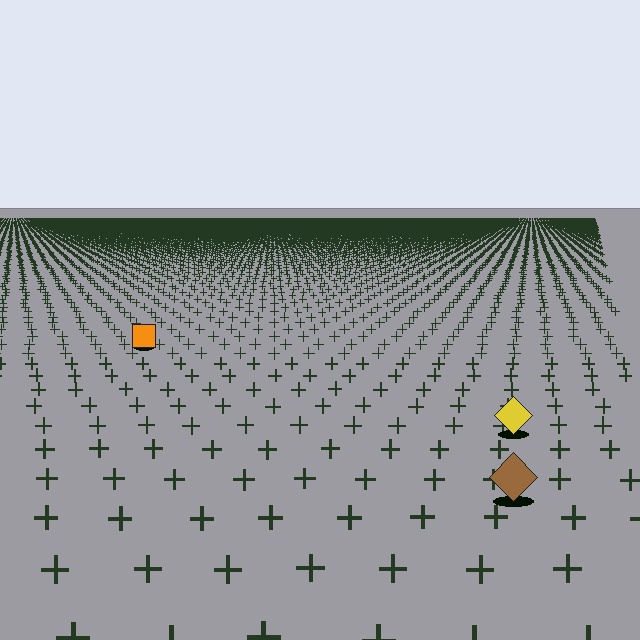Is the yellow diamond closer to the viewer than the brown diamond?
No. The brown diamond is closer — you can tell from the texture gradient: the ground texture is coarser near it.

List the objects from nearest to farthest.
From nearest to farthest: the brown diamond, the yellow diamond, the orange square.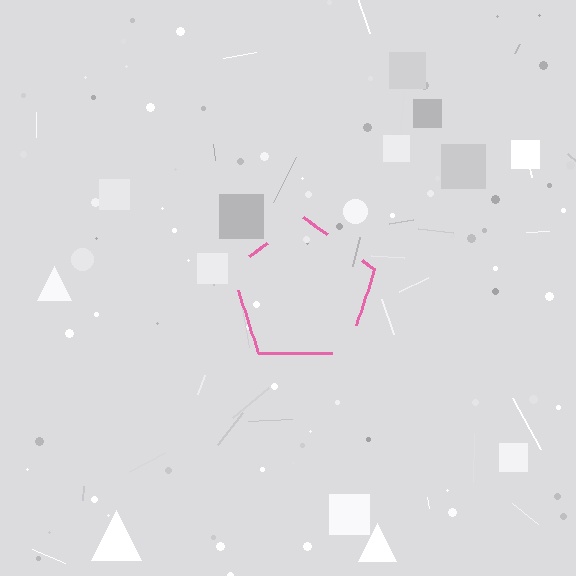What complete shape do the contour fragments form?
The contour fragments form a pentagon.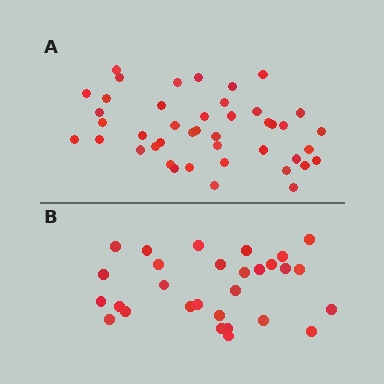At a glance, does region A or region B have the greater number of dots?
Region A (the top region) has more dots.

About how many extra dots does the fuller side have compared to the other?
Region A has approximately 15 more dots than region B.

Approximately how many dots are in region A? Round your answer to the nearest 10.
About 40 dots. (The exact count is 43, which rounds to 40.)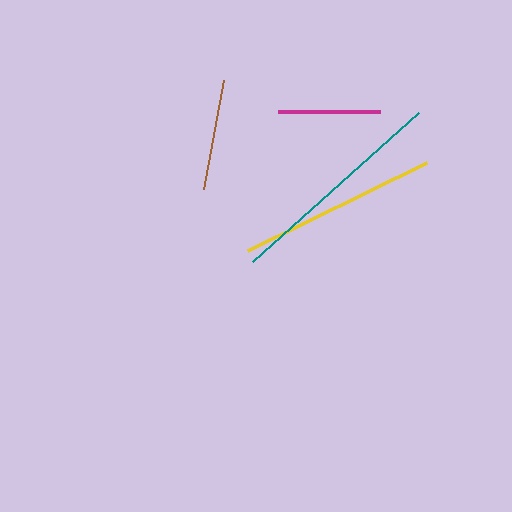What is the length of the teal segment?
The teal segment is approximately 223 pixels long.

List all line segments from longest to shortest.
From longest to shortest: teal, yellow, brown, magenta.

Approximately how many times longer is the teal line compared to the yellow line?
The teal line is approximately 1.1 times the length of the yellow line.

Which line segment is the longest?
The teal line is the longest at approximately 223 pixels.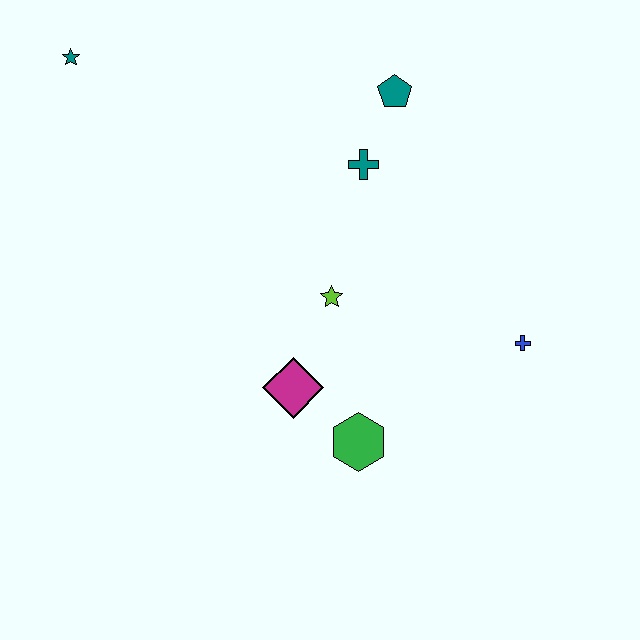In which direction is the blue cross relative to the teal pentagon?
The blue cross is below the teal pentagon.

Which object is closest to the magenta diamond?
The green hexagon is closest to the magenta diamond.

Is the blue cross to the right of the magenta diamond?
Yes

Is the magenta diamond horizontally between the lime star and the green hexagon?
No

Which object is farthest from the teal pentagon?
The green hexagon is farthest from the teal pentagon.